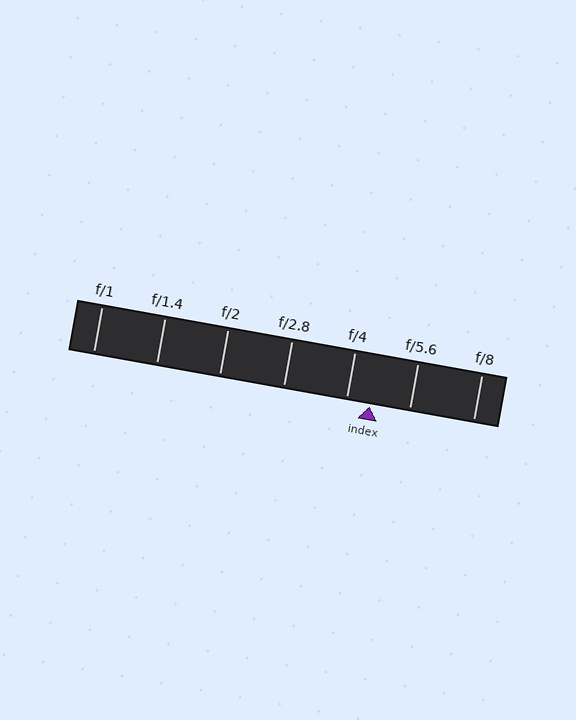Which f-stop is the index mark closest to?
The index mark is closest to f/4.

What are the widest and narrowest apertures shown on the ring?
The widest aperture shown is f/1 and the narrowest is f/8.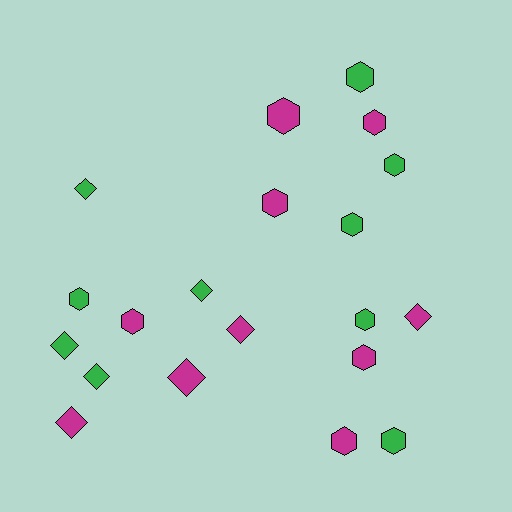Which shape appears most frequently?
Hexagon, with 12 objects.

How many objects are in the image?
There are 20 objects.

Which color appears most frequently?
Magenta, with 10 objects.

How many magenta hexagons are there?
There are 6 magenta hexagons.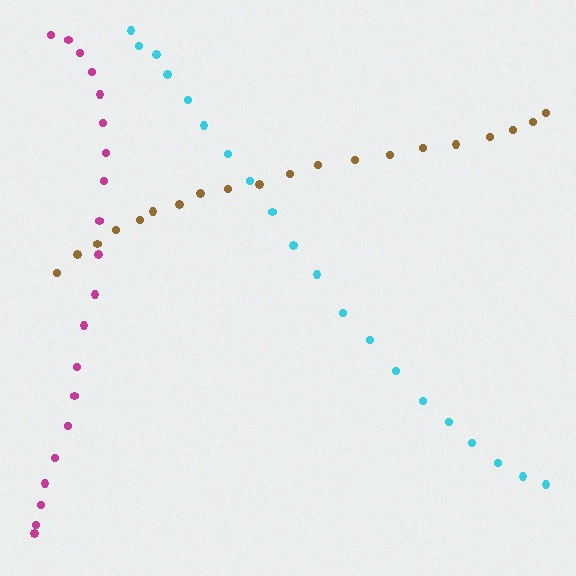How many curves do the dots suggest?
There are 3 distinct paths.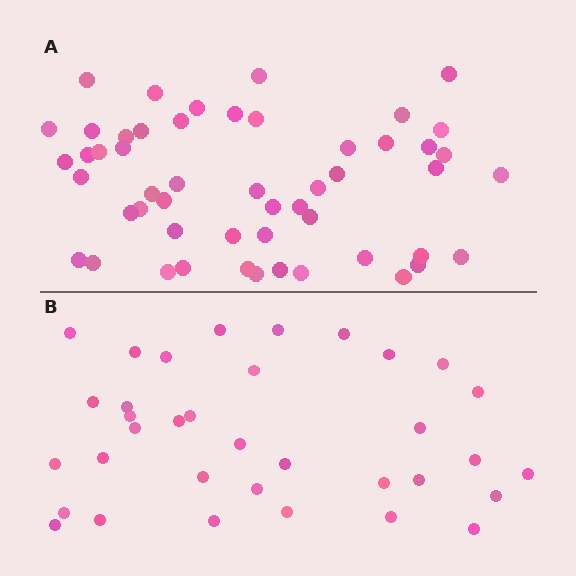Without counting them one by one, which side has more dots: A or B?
Region A (the top region) has more dots.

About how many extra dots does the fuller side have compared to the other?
Region A has approximately 15 more dots than region B.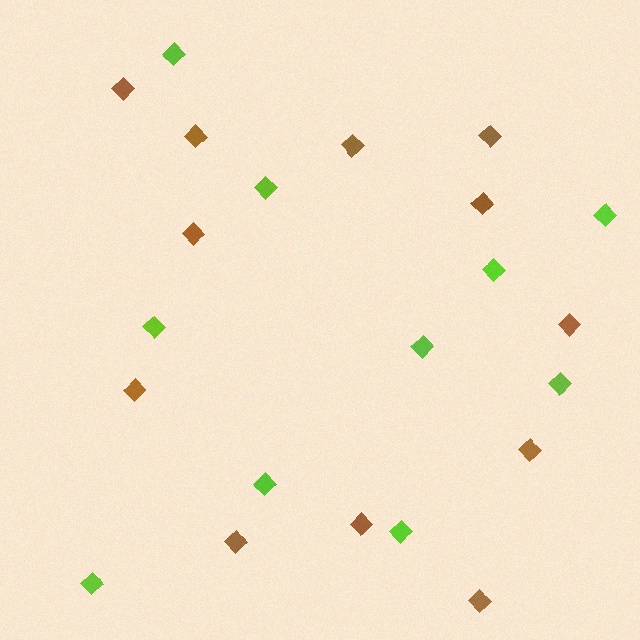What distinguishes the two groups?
There are 2 groups: one group of brown diamonds (12) and one group of lime diamonds (10).